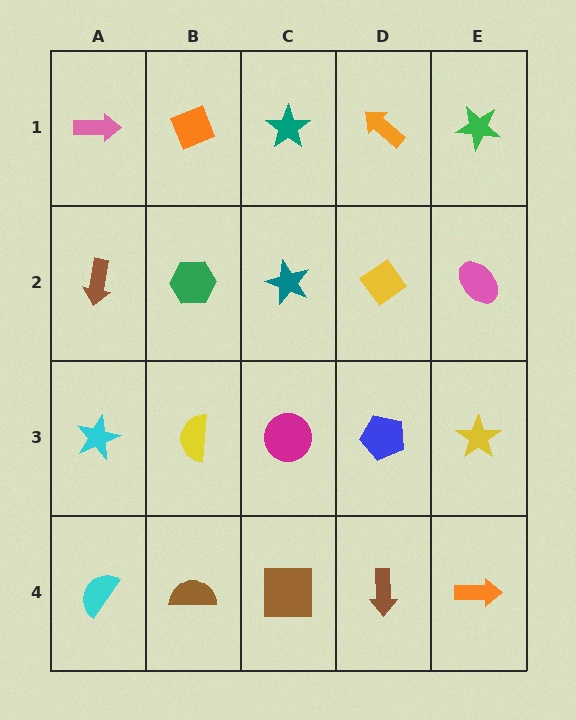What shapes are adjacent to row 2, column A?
A pink arrow (row 1, column A), a cyan star (row 3, column A), a green hexagon (row 2, column B).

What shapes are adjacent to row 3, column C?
A teal star (row 2, column C), a brown square (row 4, column C), a yellow semicircle (row 3, column B), a blue pentagon (row 3, column D).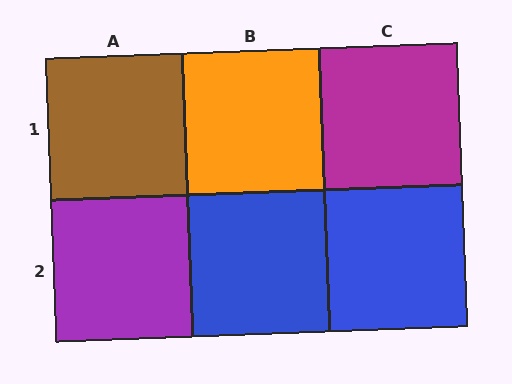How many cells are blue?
2 cells are blue.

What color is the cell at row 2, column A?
Purple.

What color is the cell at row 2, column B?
Blue.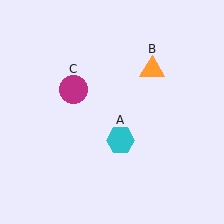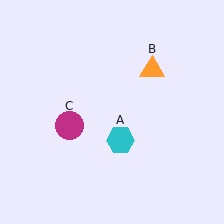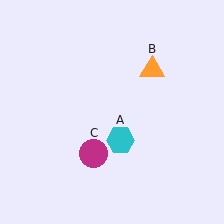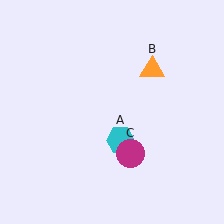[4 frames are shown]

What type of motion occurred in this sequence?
The magenta circle (object C) rotated counterclockwise around the center of the scene.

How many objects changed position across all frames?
1 object changed position: magenta circle (object C).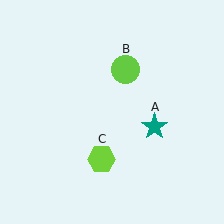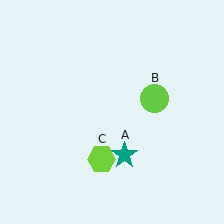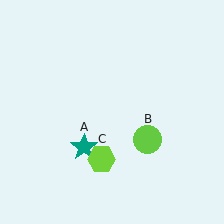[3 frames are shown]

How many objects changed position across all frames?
2 objects changed position: teal star (object A), lime circle (object B).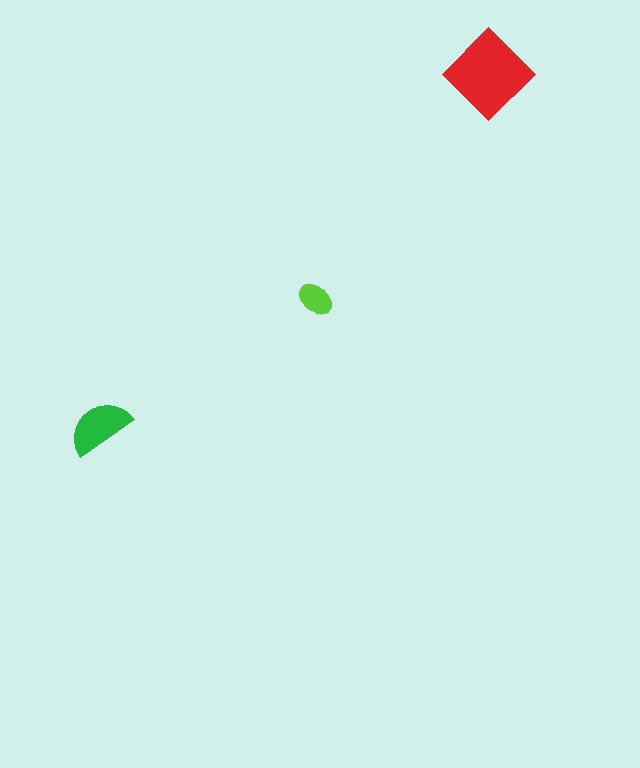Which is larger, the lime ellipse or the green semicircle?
The green semicircle.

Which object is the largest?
The red diamond.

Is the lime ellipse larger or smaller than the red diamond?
Smaller.